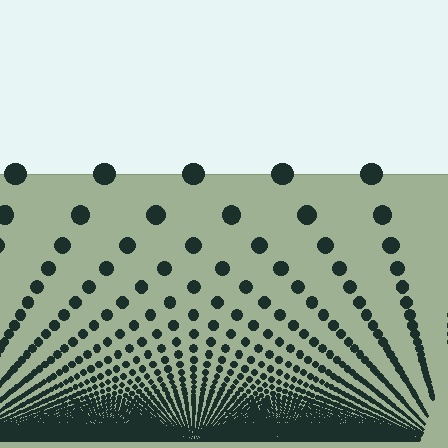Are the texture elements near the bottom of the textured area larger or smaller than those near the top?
Smaller. The gradient is inverted — elements near the bottom are smaller and denser.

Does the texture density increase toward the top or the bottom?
Density increases toward the bottom.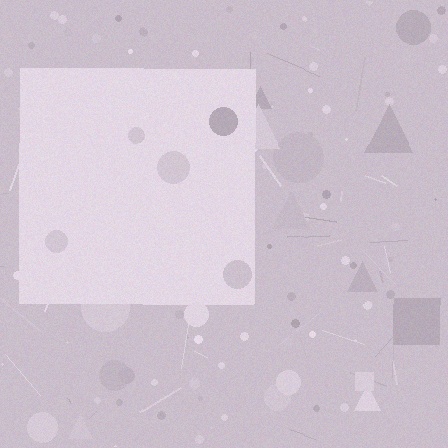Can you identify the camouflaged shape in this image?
The camouflaged shape is a square.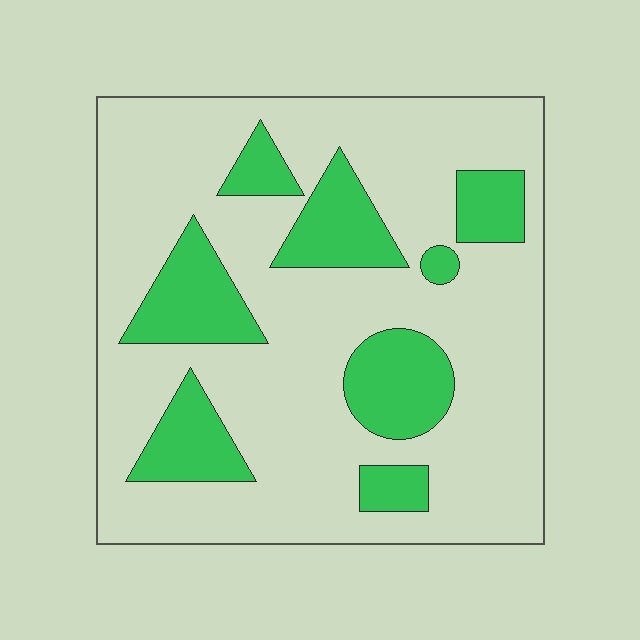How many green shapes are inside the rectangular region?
8.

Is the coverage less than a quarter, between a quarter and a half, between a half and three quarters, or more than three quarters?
Less than a quarter.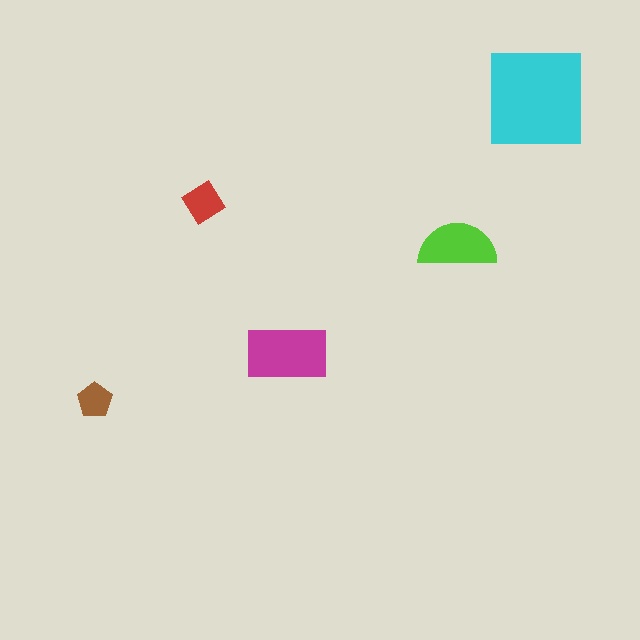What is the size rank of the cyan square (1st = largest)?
1st.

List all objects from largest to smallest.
The cyan square, the magenta rectangle, the lime semicircle, the red diamond, the brown pentagon.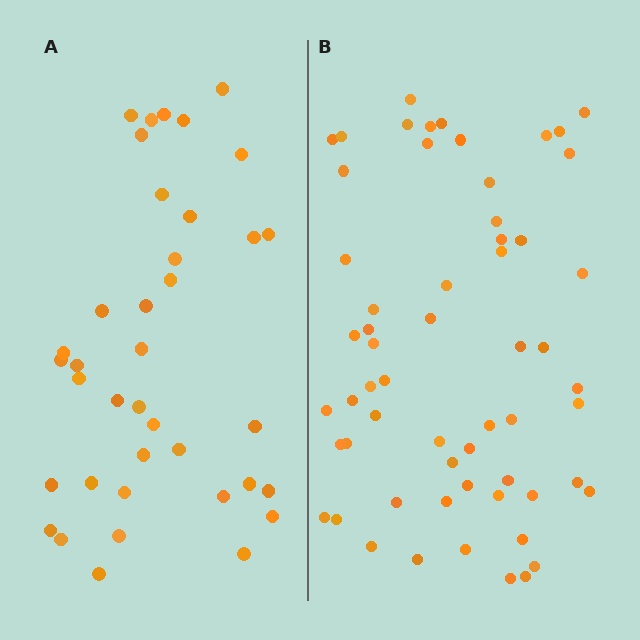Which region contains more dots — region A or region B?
Region B (the right region) has more dots.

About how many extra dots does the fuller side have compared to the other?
Region B has approximately 20 more dots than region A.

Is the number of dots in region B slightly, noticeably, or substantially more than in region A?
Region B has substantially more. The ratio is roughly 1.6 to 1.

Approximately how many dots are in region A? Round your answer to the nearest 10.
About 40 dots. (The exact count is 38, which rounds to 40.)